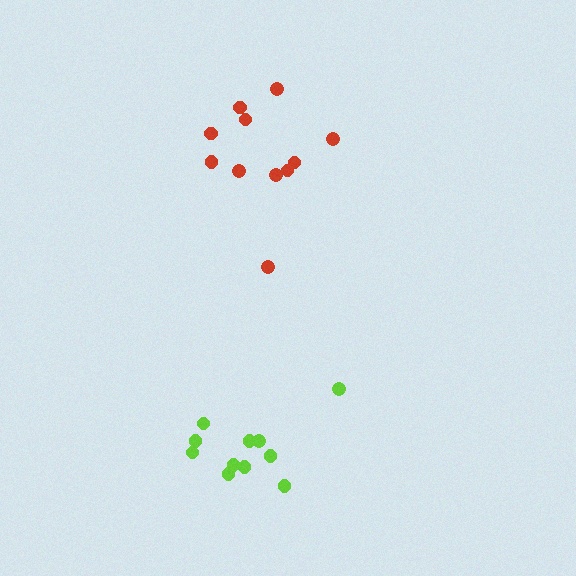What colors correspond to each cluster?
The clusters are colored: lime, red.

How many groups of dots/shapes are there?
There are 2 groups.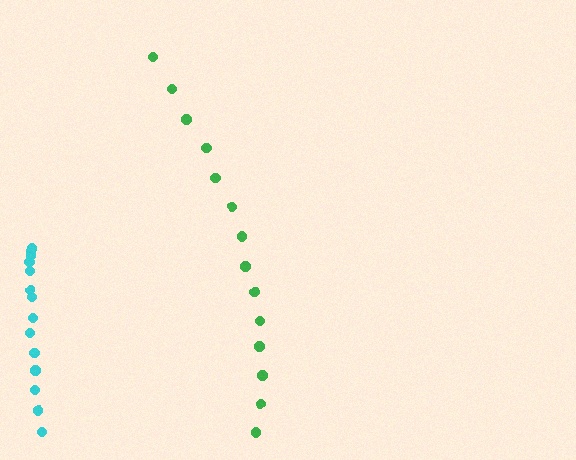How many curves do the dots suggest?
There are 2 distinct paths.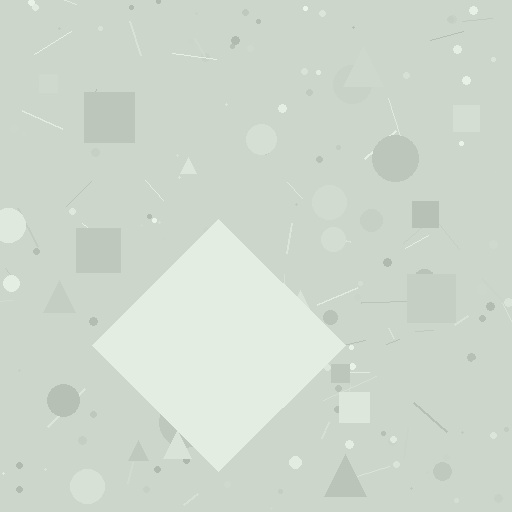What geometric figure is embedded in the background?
A diamond is embedded in the background.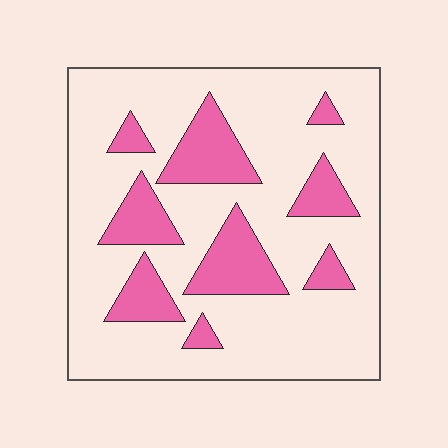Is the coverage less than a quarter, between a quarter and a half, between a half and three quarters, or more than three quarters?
Less than a quarter.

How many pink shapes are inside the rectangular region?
9.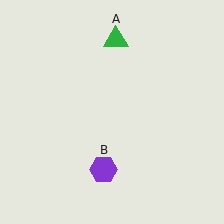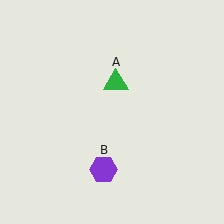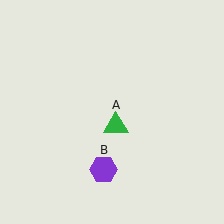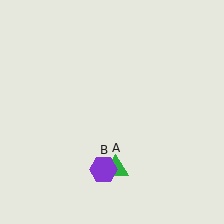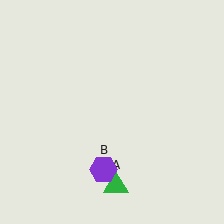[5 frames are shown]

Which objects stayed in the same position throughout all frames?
Purple hexagon (object B) remained stationary.